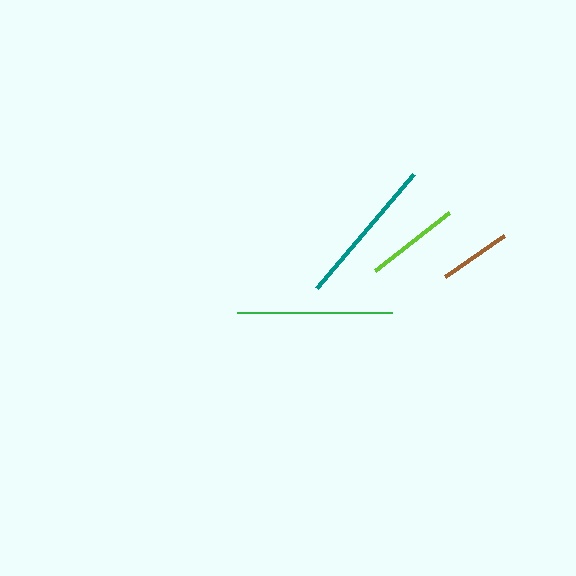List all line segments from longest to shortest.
From longest to shortest: green, teal, lime, brown.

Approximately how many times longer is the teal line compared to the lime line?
The teal line is approximately 1.6 times the length of the lime line.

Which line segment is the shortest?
The brown line is the shortest at approximately 72 pixels.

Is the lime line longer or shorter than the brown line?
The lime line is longer than the brown line.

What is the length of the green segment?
The green segment is approximately 156 pixels long.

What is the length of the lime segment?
The lime segment is approximately 94 pixels long.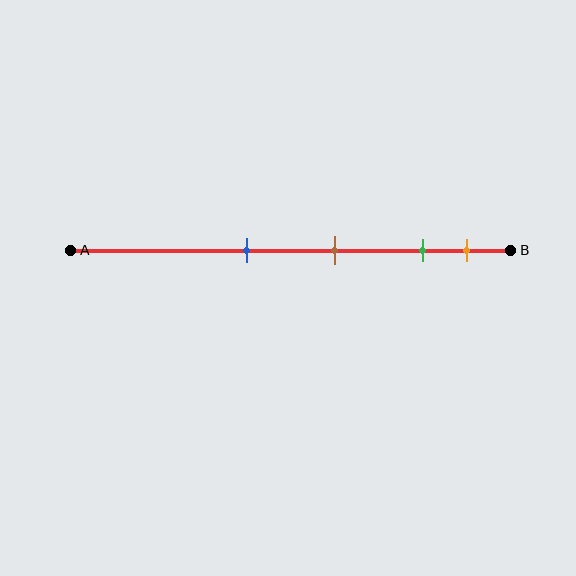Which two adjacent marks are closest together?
The green and orange marks are the closest adjacent pair.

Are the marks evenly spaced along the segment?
No, the marks are not evenly spaced.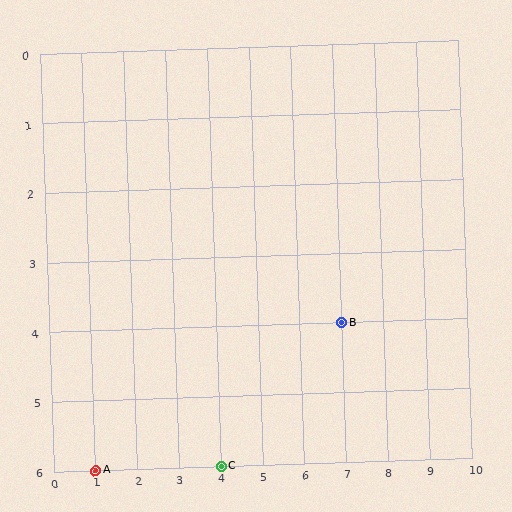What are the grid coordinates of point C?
Point C is at grid coordinates (4, 6).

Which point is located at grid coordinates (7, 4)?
Point B is at (7, 4).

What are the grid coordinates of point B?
Point B is at grid coordinates (7, 4).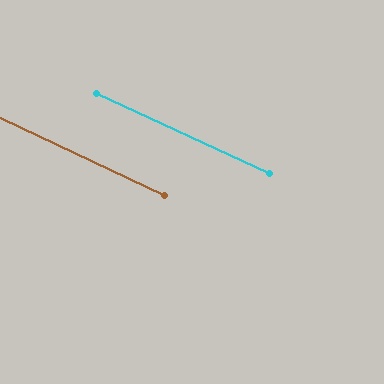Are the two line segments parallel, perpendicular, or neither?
Parallel — their directions differ by only 0.1°.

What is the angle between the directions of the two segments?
Approximately 0 degrees.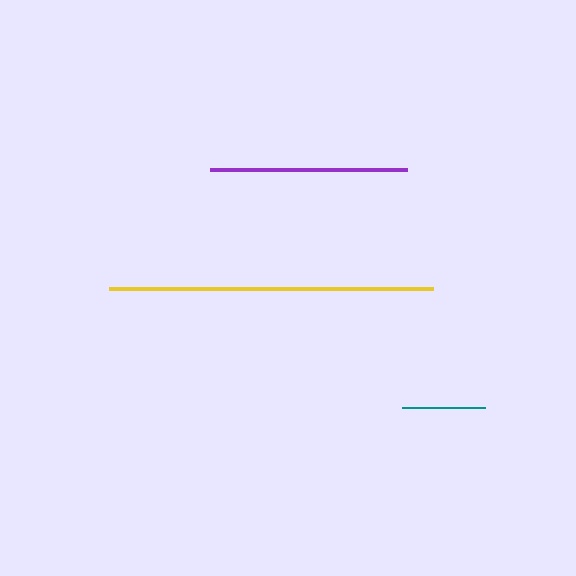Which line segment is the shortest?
The teal line is the shortest at approximately 84 pixels.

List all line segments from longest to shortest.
From longest to shortest: yellow, purple, teal.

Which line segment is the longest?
The yellow line is the longest at approximately 324 pixels.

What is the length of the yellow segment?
The yellow segment is approximately 324 pixels long.